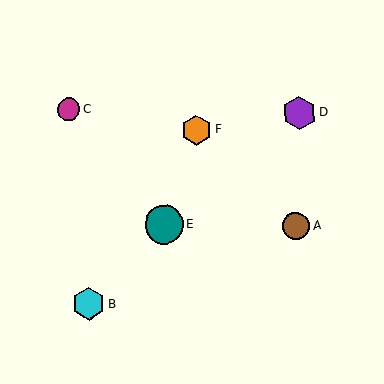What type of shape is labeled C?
Shape C is a magenta circle.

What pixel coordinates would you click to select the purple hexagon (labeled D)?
Click at (299, 113) to select the purple hexagon D.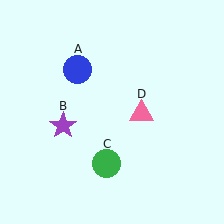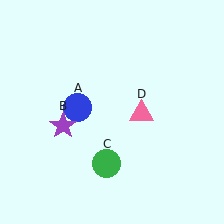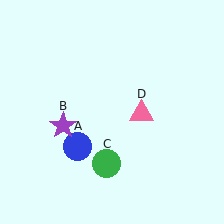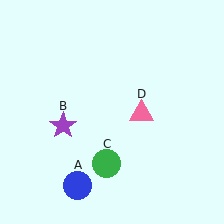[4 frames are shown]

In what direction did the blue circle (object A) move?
The blue circle (object A) moved down.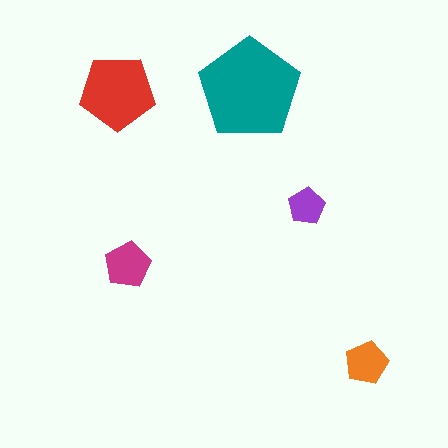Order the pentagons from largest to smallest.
the teal one, the red one, the magenta one, the orange one, the purple one.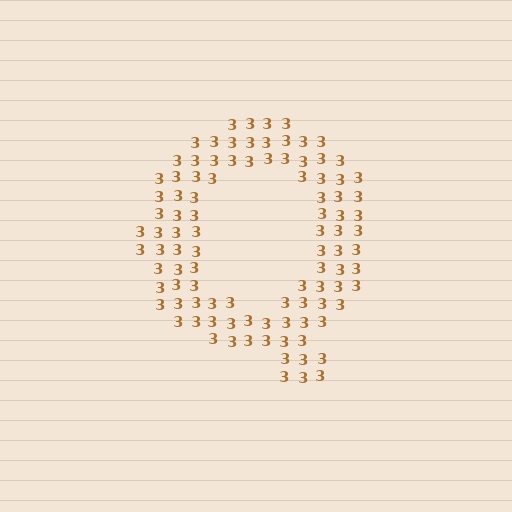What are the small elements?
The small elements are digit 3's.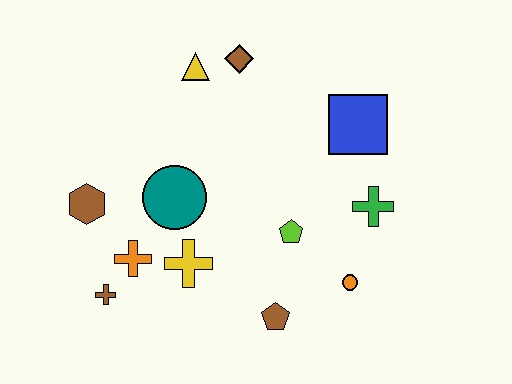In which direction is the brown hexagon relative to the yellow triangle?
The brown hexagon is below the yellow triangle.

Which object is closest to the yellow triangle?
The brown diamond is closest to the yellow triangle.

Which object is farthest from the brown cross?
The blue square is farthest from the brown cross.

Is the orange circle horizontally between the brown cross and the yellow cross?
No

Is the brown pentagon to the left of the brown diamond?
No